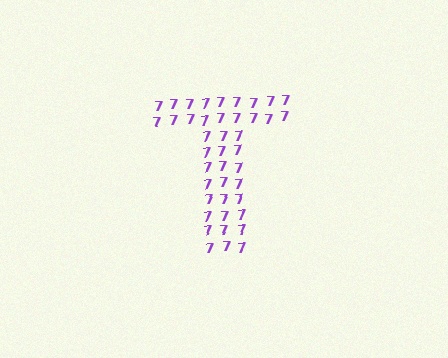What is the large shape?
The large shape is the letter T.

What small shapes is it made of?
It is made of small digit 7's.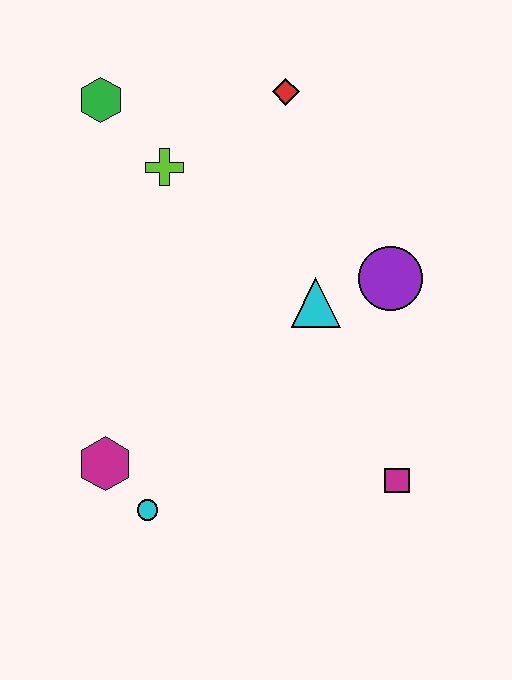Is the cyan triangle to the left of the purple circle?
Yes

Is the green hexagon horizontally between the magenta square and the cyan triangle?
No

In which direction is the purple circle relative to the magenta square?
The purple circle is above the magenta square.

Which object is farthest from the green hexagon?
The magenta square is farthest from the green hexagon.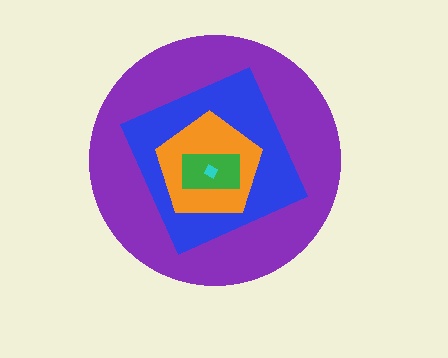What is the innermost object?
The cyan diamond.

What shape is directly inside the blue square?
The orange pentagon.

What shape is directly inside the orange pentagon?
The green rectangle.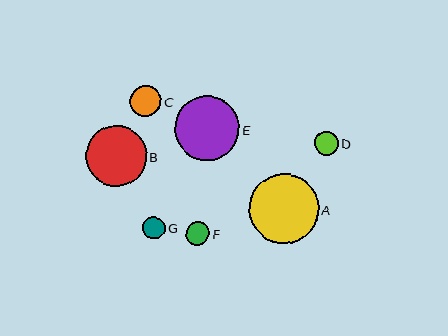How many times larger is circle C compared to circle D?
Circle C is approximately 1.3 times the size of circle D.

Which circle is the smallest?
Circle G is the smallest with a size of approximately 22 pixels.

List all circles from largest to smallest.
From largest to smallest: A, E, B, C, D, F, G.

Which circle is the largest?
Circle A is the largest with a size of approximately 70 pixels.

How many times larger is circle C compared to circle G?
Circle C is approximately 1.4 times the size of circle G.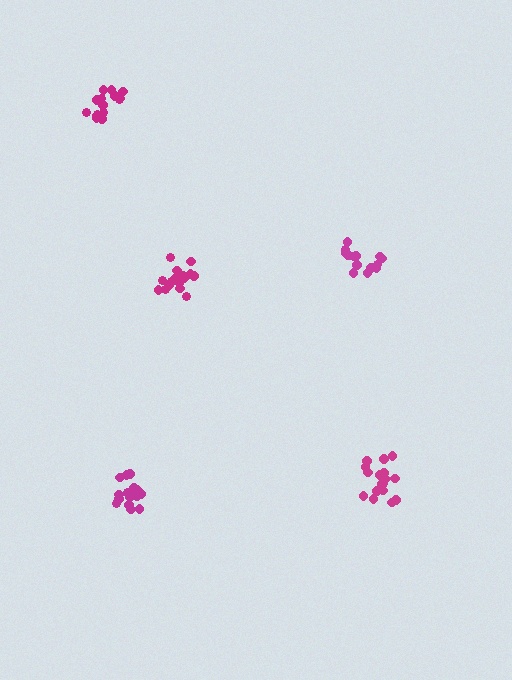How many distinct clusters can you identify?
There are 5 distinct clusters.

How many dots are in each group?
Group 1: 17 dots, Group 2: 20 dots, Group 3: 16 dots, Group 4: 16 dots, Group 5: 15 dots (84 total).